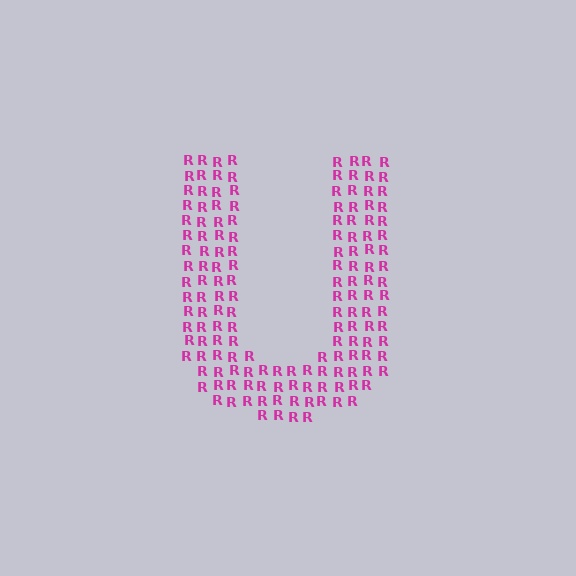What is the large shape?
The large shape is the letter U.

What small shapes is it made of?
It is made of small letter R's.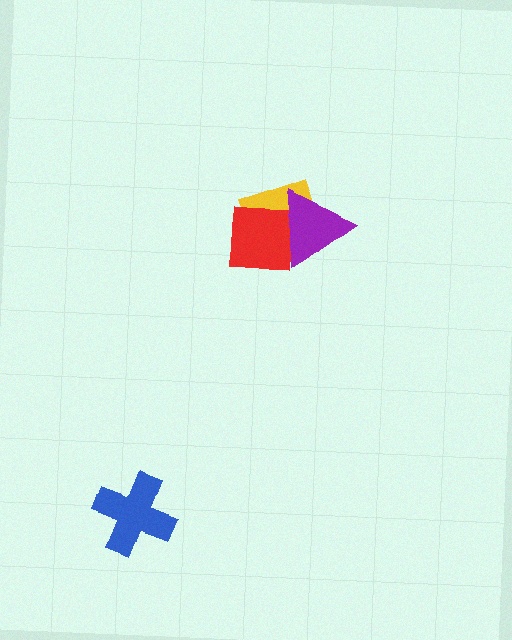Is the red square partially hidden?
Yes, it is partially covered by another shape.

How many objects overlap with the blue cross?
0 objects overlap with the blue cross.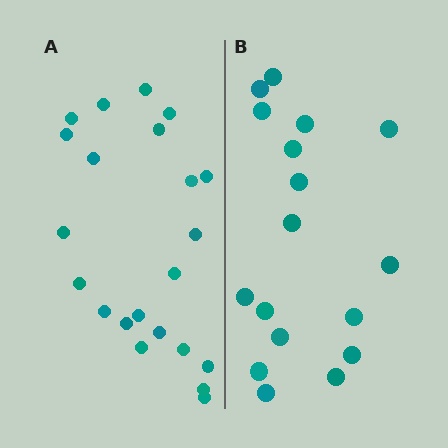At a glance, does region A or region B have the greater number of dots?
Region A (the left region) has more dots.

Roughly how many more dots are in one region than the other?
Region A has about 5 more dots than region B.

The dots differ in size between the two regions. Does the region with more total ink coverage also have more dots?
No. Region B has more total ink coverage because its dots are larger, but region A actually contains more individual dots. Total area can be misleading — the number of items is what matters here.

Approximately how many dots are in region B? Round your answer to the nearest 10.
About 20 dots. (The exact count is 17, which rounds to 20.)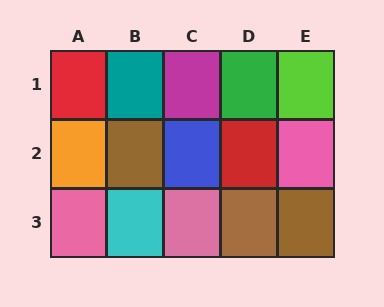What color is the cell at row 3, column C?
Pink.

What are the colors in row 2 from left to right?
Orange, brown, blue, red, pink.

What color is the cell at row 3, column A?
Pink.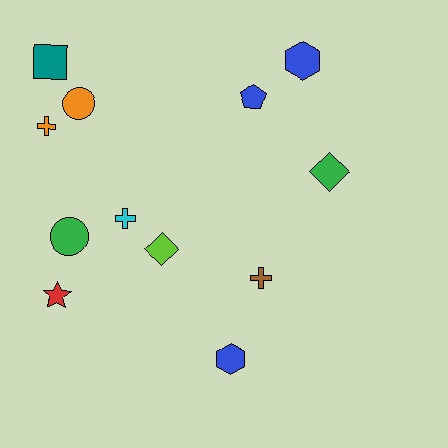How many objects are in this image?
There are 12 objects.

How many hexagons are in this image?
There are 2 hexagons.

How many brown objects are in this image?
There is 1 brown object.